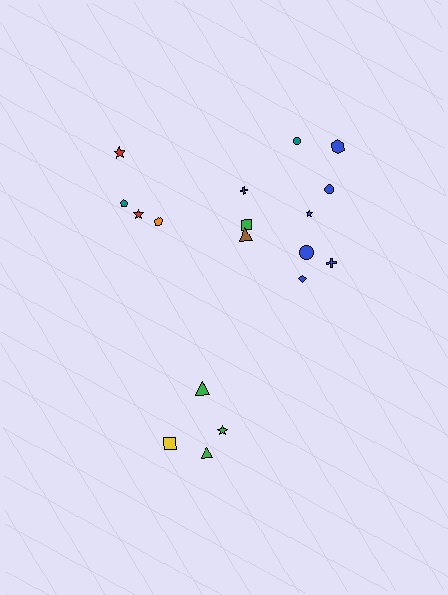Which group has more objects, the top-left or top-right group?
The top-right group.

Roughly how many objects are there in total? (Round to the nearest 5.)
Roughly 20 objects in total.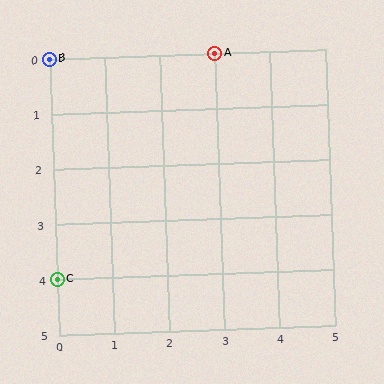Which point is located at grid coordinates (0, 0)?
Point B is at (0, 0).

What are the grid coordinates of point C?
Point C is at grid coordinates (0, 4).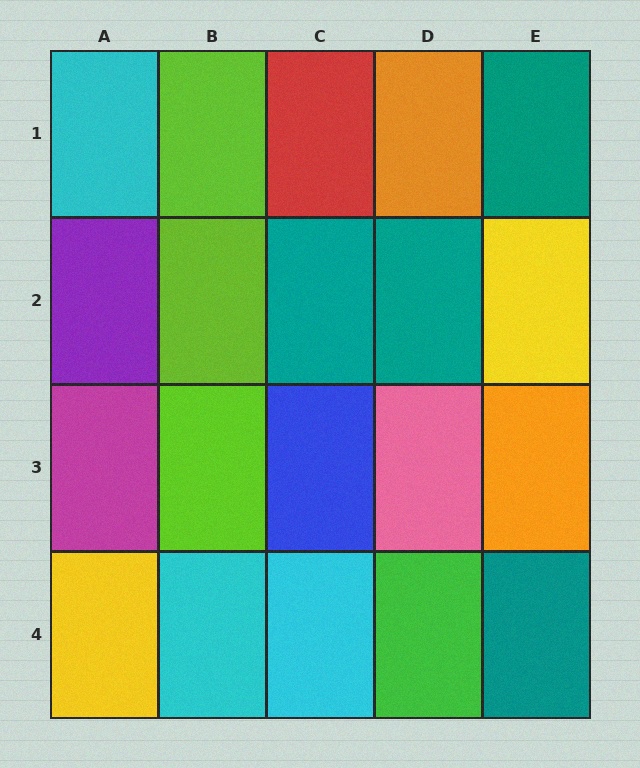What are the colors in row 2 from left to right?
Purple, lime, teal, teal, yellow.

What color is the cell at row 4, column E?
Teal.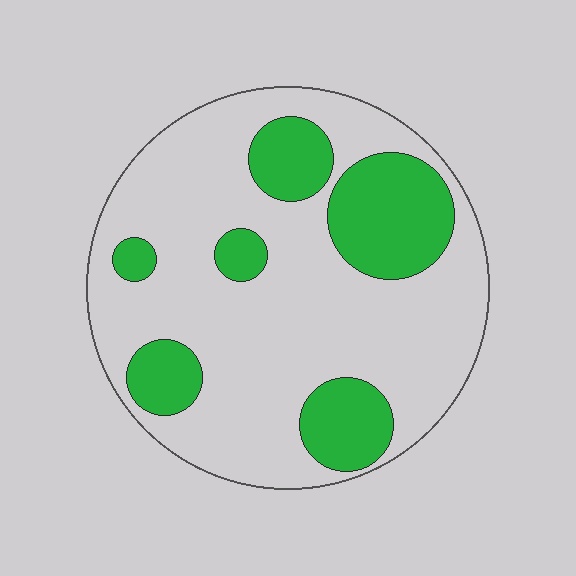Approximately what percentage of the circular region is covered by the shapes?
Approximately 25%.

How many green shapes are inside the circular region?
6.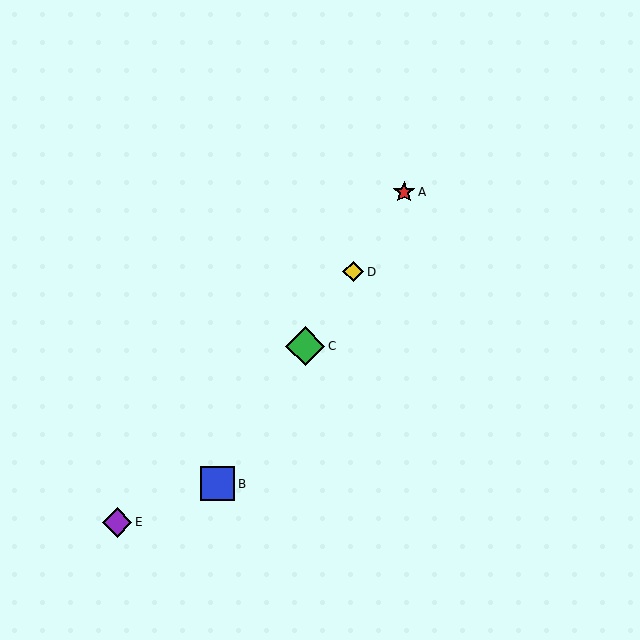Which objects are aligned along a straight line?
Objects A, B, C, D are aligned along a straight line.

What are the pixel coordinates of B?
Object B is at (218, 484).